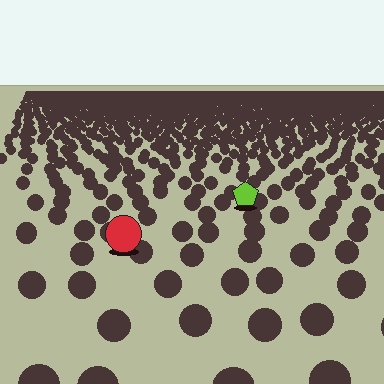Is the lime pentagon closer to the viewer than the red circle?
No. The red circle is closer — you can tell from the texture gradient: the ground texture is coarser near it.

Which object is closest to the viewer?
The red circle is closest. The texture marks near it are larger and more spread out.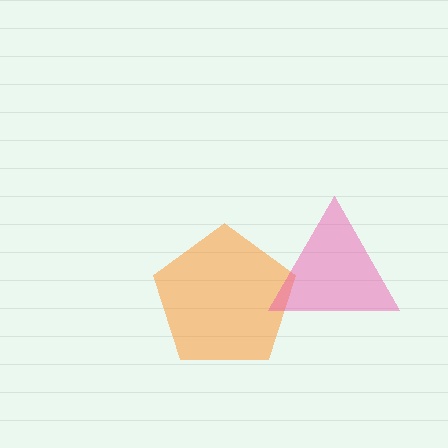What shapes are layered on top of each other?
The layered shapes are: an orange pentagon, a pink triangle.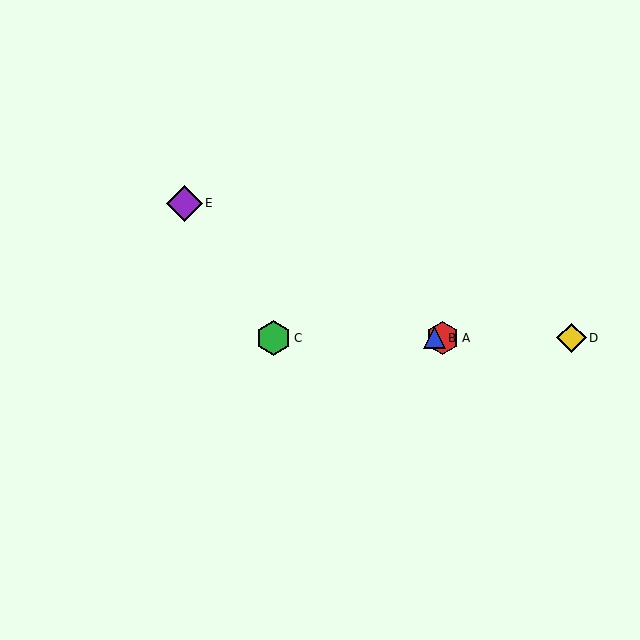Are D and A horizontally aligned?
Yes, both are at y≈338.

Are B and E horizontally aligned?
No, B is at y≈338 and E is at y≈203.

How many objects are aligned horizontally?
4 objects (A, B, C, D) are aligned horizontally.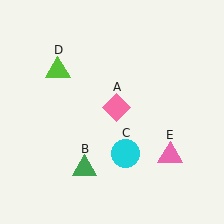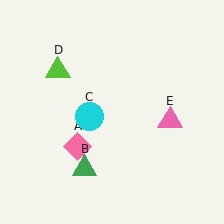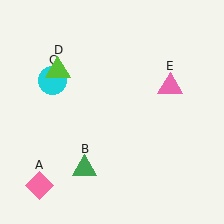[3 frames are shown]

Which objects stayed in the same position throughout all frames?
Green triangle (object B) and lime triangle (object D) remained stationary.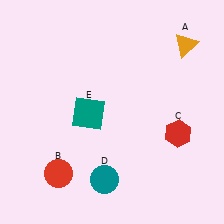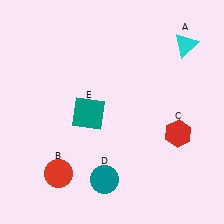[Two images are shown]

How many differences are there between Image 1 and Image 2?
There is 1 difference between the two images.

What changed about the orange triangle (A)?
In Image 1, A is orange. In Image 2, it changed to cyan.